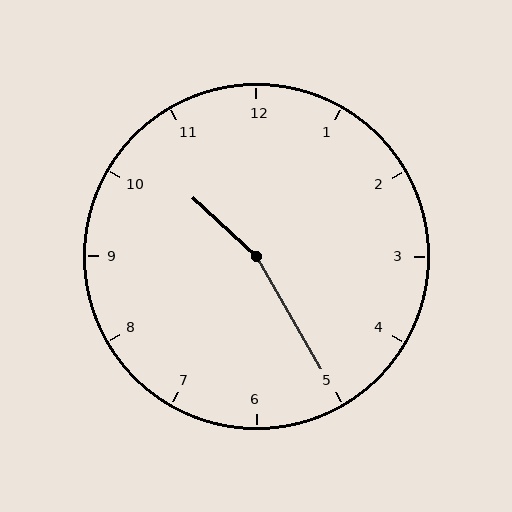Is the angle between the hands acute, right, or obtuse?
It is obtuse.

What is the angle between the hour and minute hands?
Approximately 162 degrees.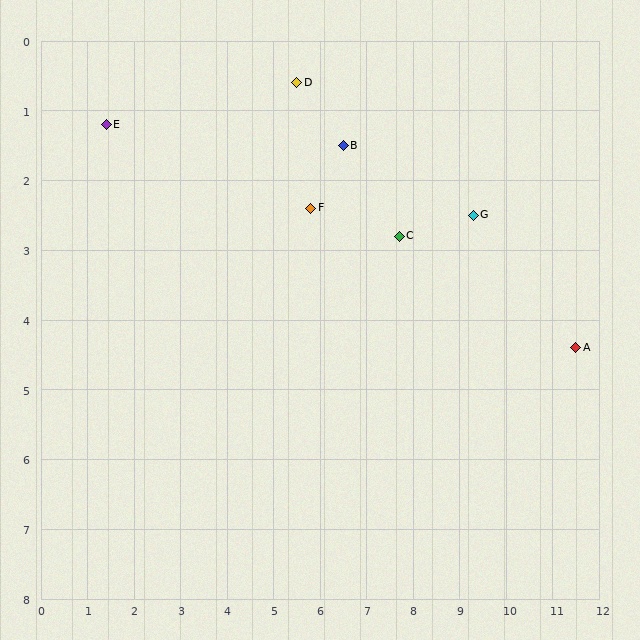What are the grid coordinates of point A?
Point A is at approximately (11.5, 4.4).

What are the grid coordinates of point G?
Point G is at approximately (9.3, 2.5).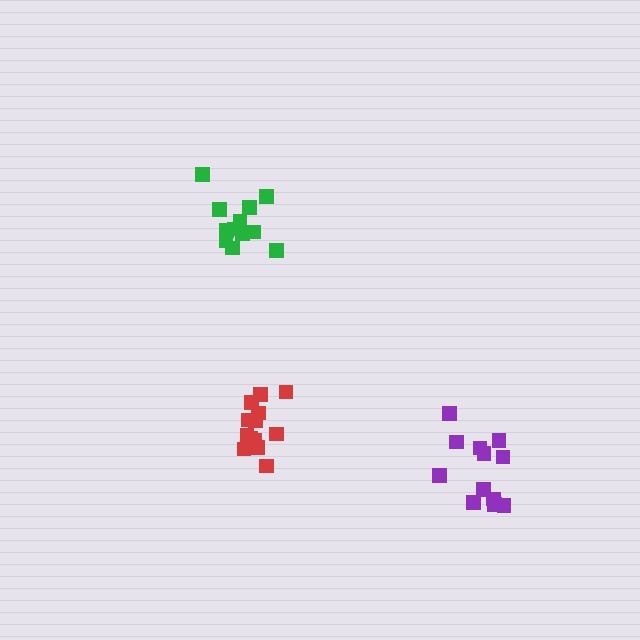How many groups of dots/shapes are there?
There are 3 groups.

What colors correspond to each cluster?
The clusters are colored: red, green, purple.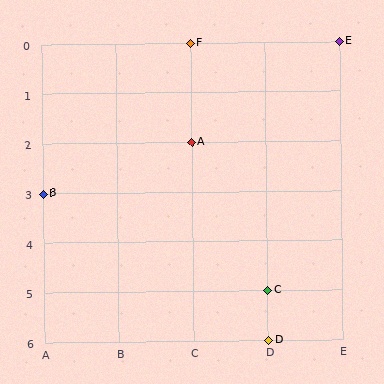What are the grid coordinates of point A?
Point A is at grid coordinates (C, 2).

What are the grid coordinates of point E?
Point E is at grid coordinates (E, 0).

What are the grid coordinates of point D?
Point D is at grid coordinates (D, 6).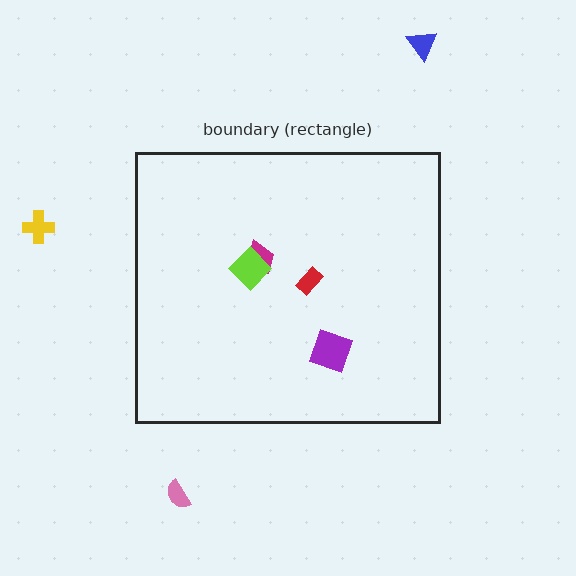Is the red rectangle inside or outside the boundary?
Inside.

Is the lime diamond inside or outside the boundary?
Inside.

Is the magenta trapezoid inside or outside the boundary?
Inside.